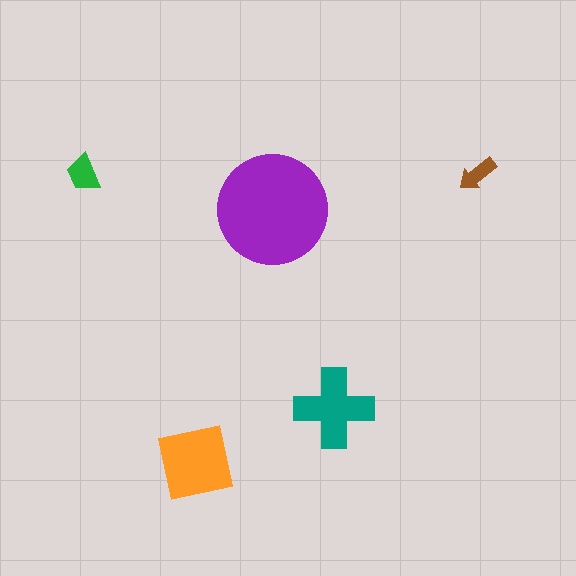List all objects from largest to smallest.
The purple circle, the orange square, the teal cross, the green trapezoid, the brown arrow.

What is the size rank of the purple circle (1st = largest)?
1st.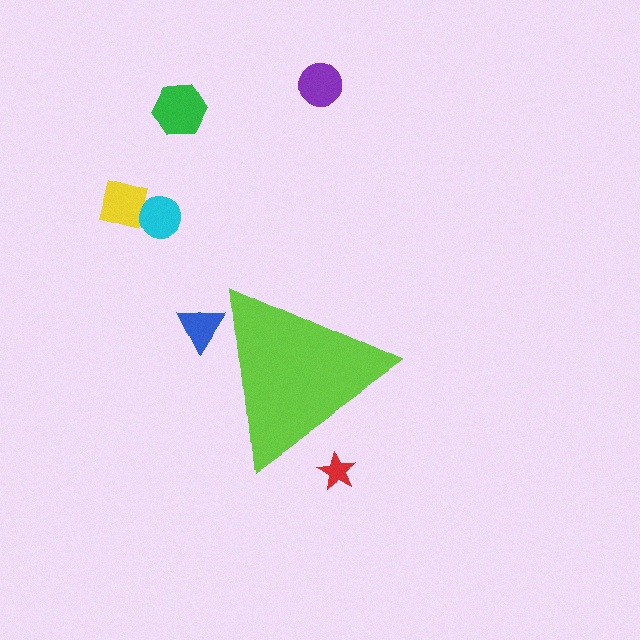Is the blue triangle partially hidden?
Yes, the blue triangle is partially hidden behind the lime triangle.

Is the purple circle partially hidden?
No, the purple circle is fully visible.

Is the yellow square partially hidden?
No, the yellow square is fully visible.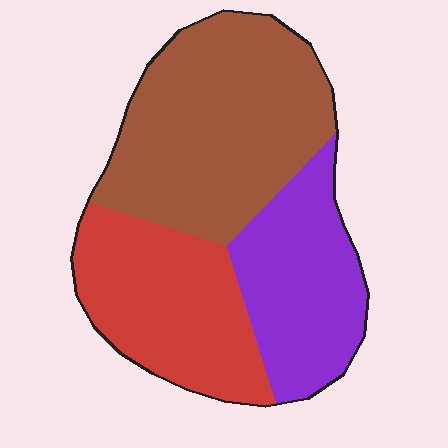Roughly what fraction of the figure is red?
Red covers about 30% of the figure.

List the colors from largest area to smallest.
From largest to smallest: brown, red, purple.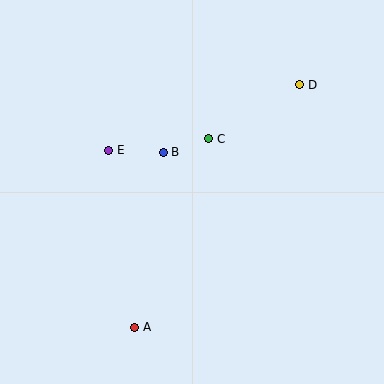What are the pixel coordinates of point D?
Point D is at (300, 85).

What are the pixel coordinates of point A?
Point A is at (135, 327).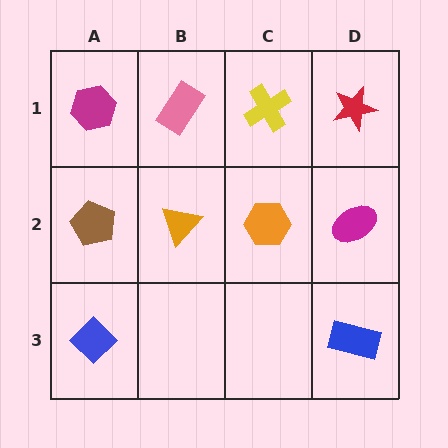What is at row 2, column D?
A magenta ellipse.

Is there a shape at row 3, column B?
No, that cell is empty.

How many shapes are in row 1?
4 shapes.